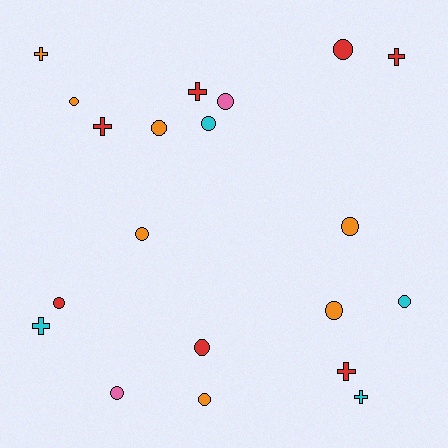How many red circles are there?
There are 3 red circles.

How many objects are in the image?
There are 20 objects.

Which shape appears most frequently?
Circle, with 13 objects.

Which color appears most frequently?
Red, with 7 objects.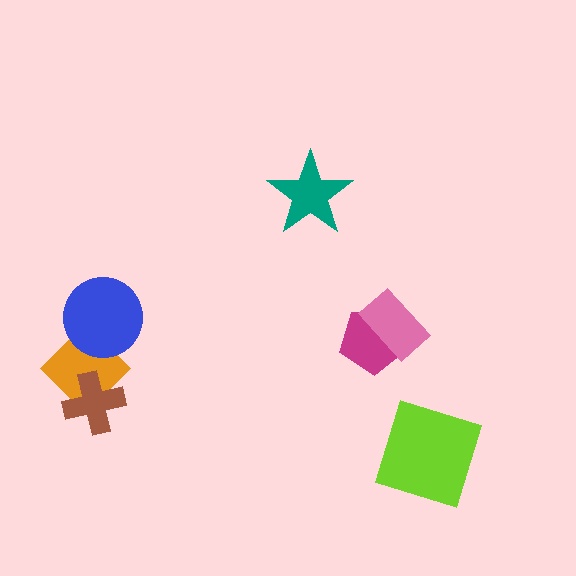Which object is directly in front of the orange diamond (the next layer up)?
The brown cross is directly in front of the orange diamond.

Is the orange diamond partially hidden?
Yes, it is partially covered by another shape.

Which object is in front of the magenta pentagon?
The pink rectangle is in front of the magenta pentagon.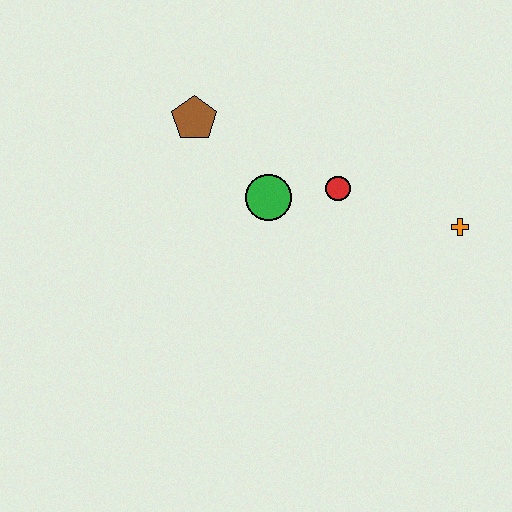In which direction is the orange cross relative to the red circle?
The orange cross is to the right of the red circle.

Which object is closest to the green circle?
The red circle is closest to the green circle.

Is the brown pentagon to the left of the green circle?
Yes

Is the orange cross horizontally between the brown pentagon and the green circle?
No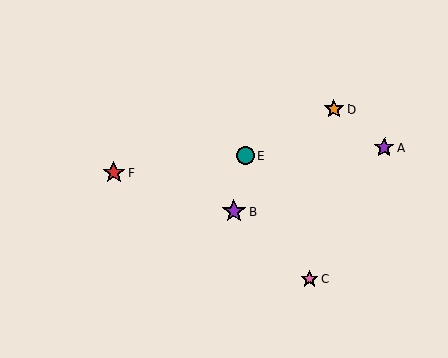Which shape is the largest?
The purple star (labeled B) is the largest.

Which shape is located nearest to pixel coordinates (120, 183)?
The red star (labeled F) at (114, 173) is nearest to that location.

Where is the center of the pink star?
The center of the pink star is at (309, 279).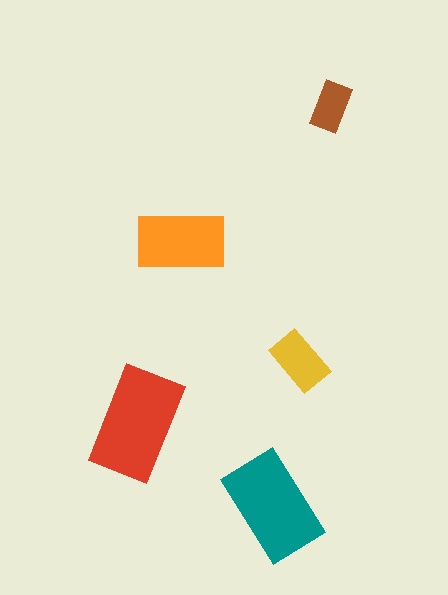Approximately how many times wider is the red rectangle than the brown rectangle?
About 2 times wider.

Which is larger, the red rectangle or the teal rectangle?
The red one.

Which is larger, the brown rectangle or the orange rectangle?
The orange one.